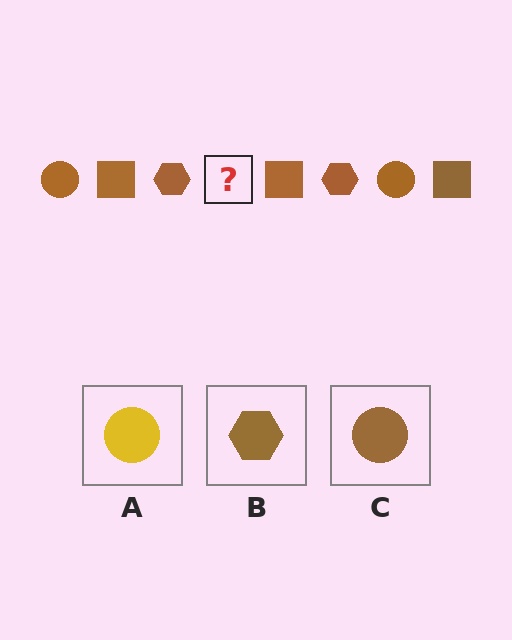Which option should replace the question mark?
Option C.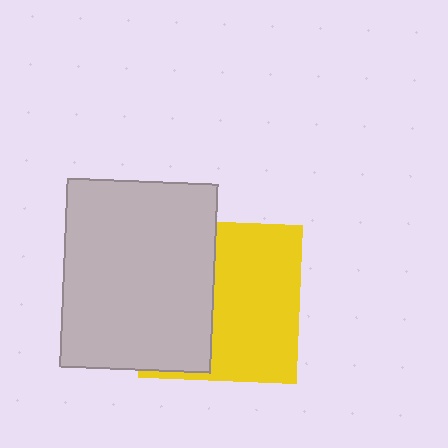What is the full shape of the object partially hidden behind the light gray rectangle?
The partially hidden object is a yellow square.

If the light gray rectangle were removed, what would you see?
You would see the complete yellow square.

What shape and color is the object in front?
The object in front is a light gray rectangle.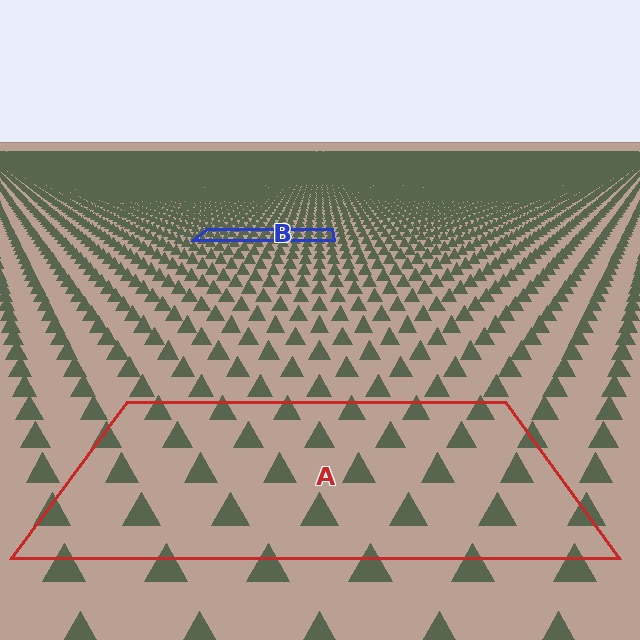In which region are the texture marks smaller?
The texture marks are smaller in region B, because it is farther away.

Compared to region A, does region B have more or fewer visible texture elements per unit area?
Region B has more texture elements per unit area — they are packed more densely because it is farther away.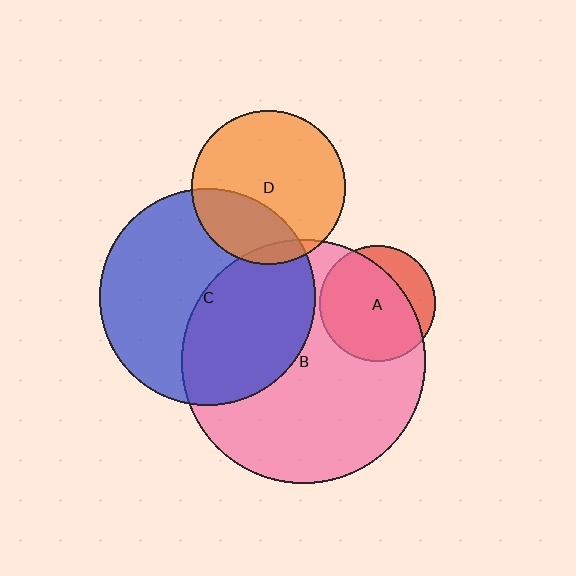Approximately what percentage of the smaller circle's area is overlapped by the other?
Approximately 30%.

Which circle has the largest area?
Circle B (pink).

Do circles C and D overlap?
Yes.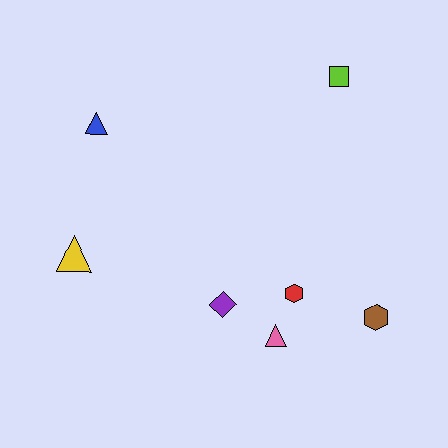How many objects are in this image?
There are 7 objects.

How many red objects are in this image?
There is 1 red object.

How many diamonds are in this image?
There is 1 diamond.